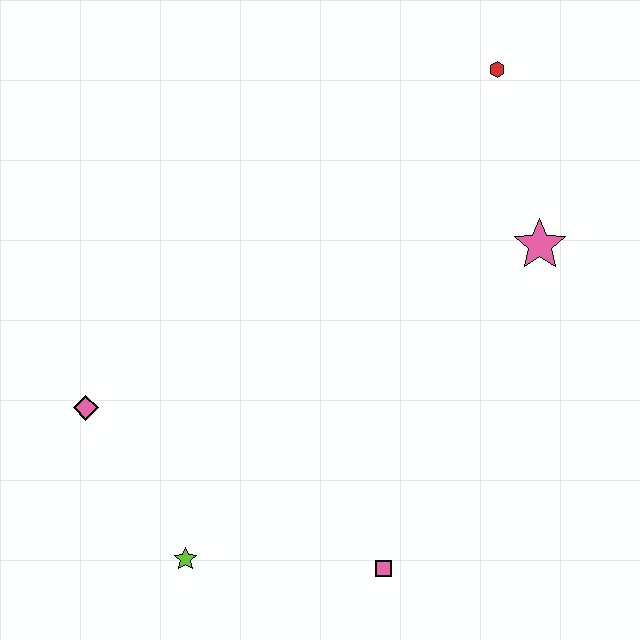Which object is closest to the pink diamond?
The lime star is closest to the pink diamond.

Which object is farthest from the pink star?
The pink diamond is farthest from the pink star.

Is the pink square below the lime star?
Yes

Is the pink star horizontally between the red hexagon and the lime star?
No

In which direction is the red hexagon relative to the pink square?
The red hexagon is above the pink square.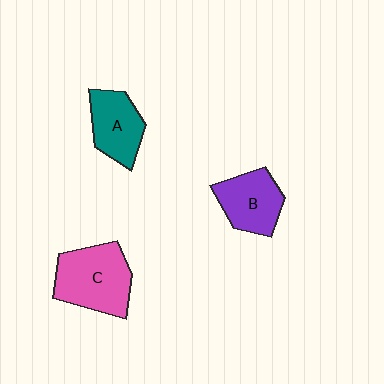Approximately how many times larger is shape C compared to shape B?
Approximately 1.3 times.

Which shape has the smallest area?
Shape A (teal).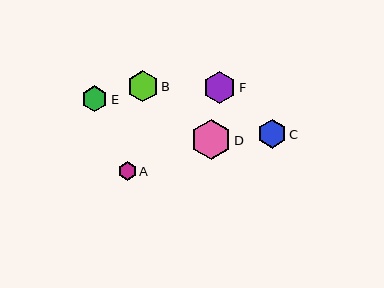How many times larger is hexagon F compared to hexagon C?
Hexagon F is approximately 1.1 times the size of hexagon C.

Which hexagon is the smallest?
Hexagon A is the smallest with a size of approximately 18 pixels.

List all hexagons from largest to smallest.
From largest to smallest: D, F, B, C, E, A.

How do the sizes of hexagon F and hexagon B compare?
Hexagon F and hexagon B are approximately the same size.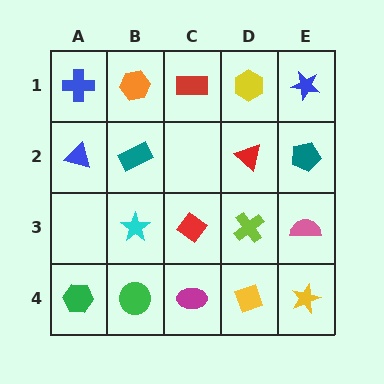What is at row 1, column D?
A yellow hexagon.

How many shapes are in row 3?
4 shapes.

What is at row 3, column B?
A cyan star.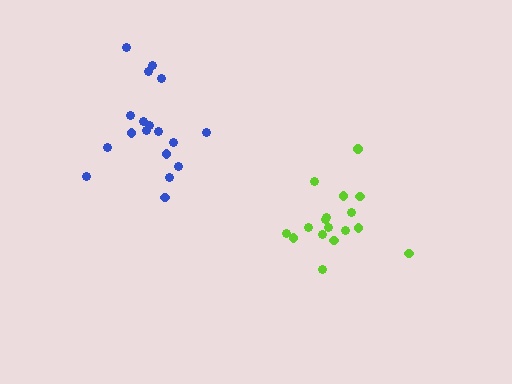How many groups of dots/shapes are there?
There are 2 groups.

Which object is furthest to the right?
The lime cluster is rightmost.